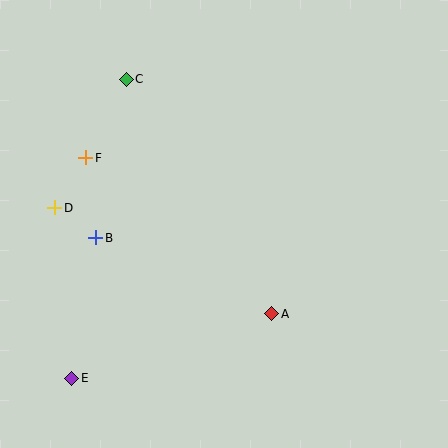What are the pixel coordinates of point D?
Point D is at (55, 208).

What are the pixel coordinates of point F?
Point F is at (86, 158).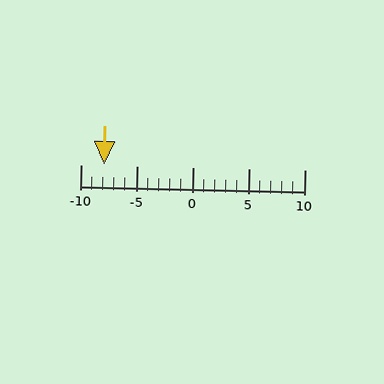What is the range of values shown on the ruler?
The ruler shows values from -10 to 10.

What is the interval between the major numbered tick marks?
The major tick marks are spaced 5 units apart.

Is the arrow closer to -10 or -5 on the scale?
The arrow is closer to -10.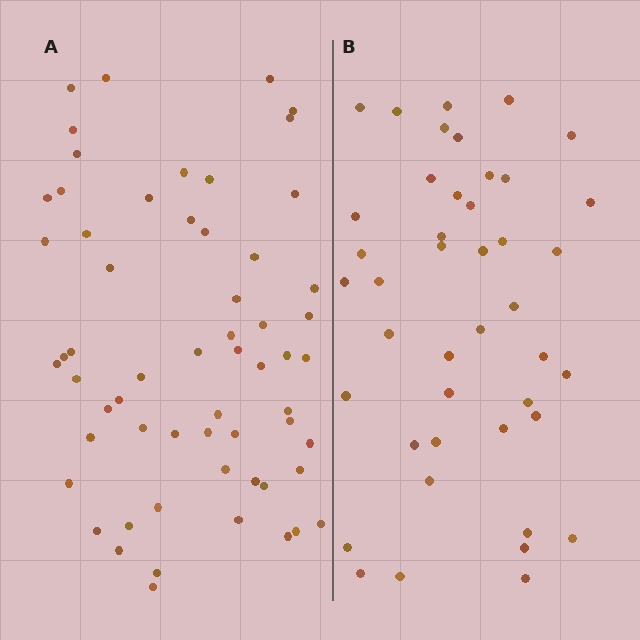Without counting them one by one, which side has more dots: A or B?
Region A (the left region) has more dots.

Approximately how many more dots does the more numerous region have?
Region A has approximately 15 more dots than region B.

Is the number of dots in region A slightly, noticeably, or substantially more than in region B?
Region A has noticeably more, but not dramatically so. The ratio is roughly 1.4 to 1.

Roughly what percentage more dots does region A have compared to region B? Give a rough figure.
About 40% more.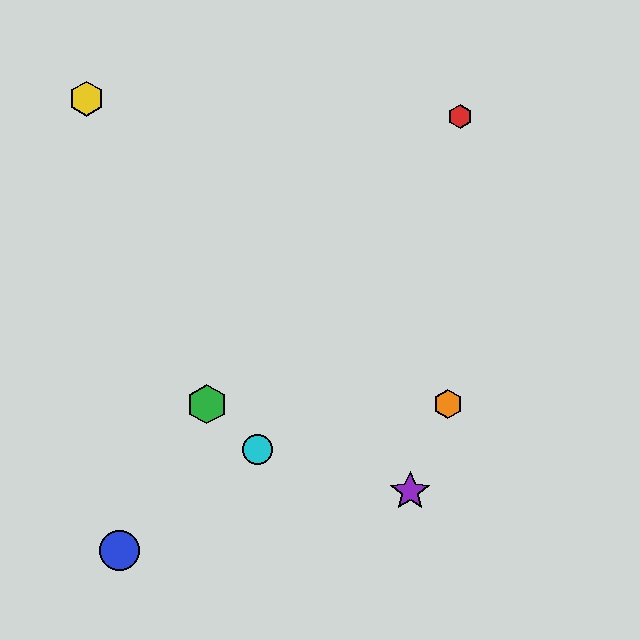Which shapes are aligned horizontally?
The green hexagon, the orange hexagon are aligned horizontally.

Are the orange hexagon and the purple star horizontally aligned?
No, the orange hexagon is at y≈404 and the purple star is at y≈491.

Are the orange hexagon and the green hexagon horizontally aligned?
Yes, both are at y≈404.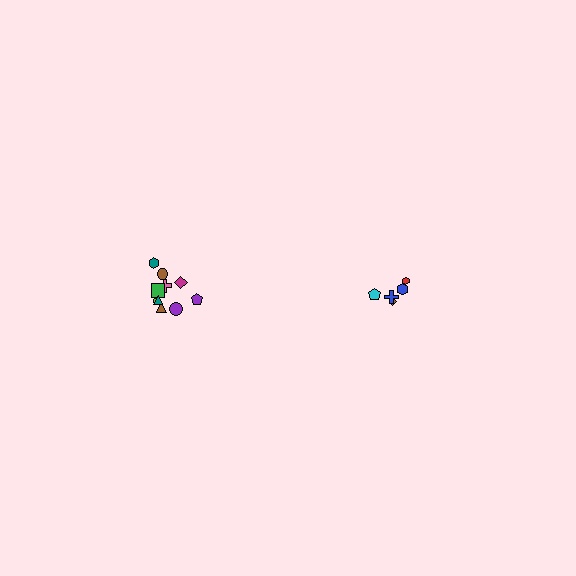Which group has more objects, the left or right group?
The left group.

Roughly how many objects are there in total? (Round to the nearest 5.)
Roughly 15 objects in total.